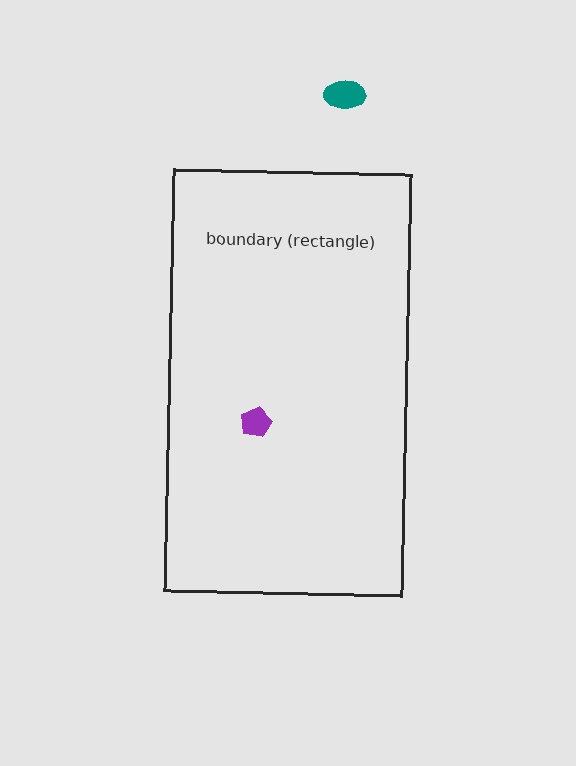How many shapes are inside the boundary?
1 inside, 1 outside.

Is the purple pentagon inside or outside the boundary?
Inside.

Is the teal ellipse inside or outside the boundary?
Outside.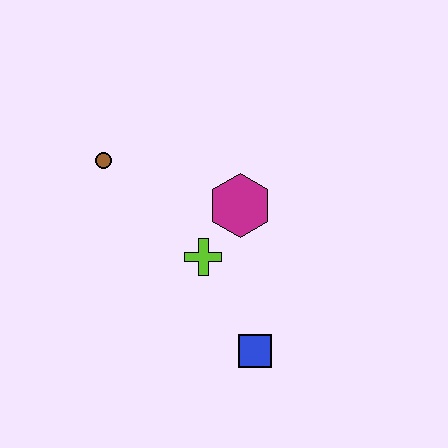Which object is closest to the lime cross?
The magenta hexagon is closest to the lime cross.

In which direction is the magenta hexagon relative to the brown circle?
The magenta hexagon is to the right of the brown circle.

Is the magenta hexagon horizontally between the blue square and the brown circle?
Yes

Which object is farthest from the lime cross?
The brown circle is farthest from the lime cross.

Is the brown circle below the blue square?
No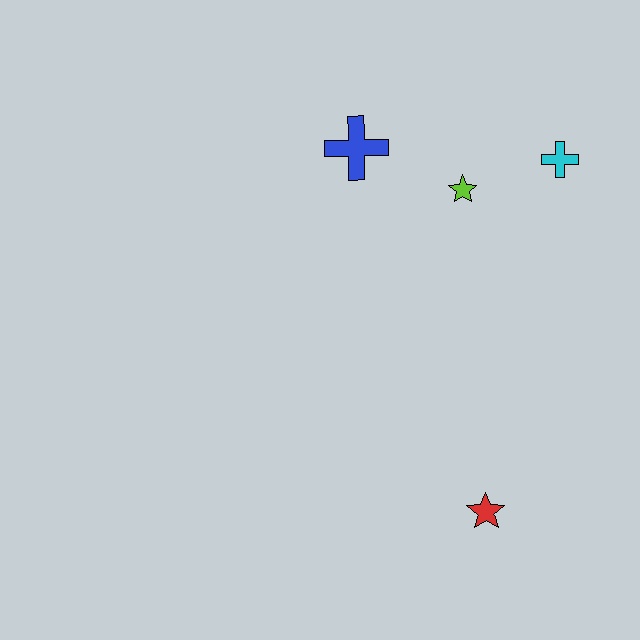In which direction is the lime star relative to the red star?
The lime star is above the red star.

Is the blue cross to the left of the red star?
Yes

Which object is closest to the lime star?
The cyan cross is closest to the lime star.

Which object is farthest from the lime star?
The red star is farthest from the lime star.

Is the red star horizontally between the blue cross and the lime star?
No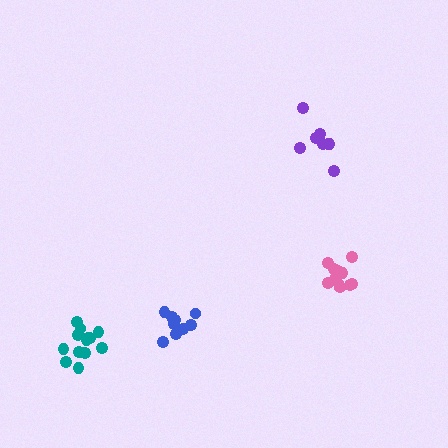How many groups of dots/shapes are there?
There are 4 groups.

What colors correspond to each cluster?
The clusters are colored: teal, pink, purple, blue.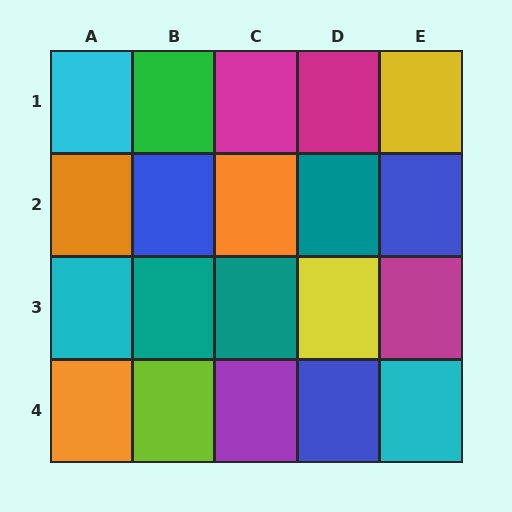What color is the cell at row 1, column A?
Cyan.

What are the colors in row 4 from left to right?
Orange, lime, purple, blue, cyan.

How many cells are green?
1 cell is green.